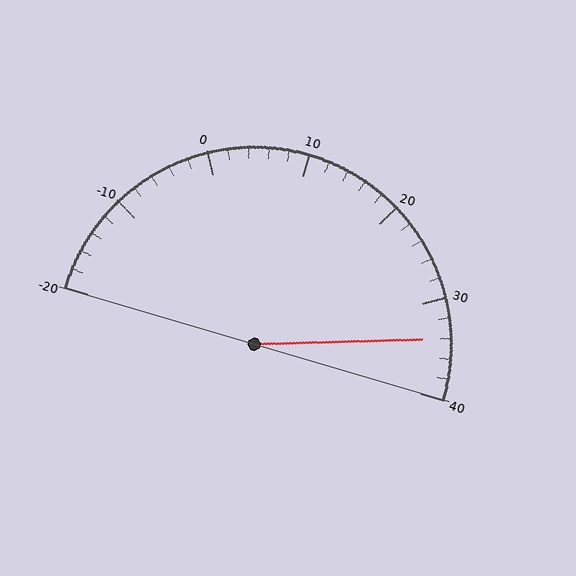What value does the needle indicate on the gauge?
The needle indicates approximately 34.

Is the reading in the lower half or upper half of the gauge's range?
The reading is in the upper half of the range (-20 to 40).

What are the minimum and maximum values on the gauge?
The gauge ranges from -20 to 40.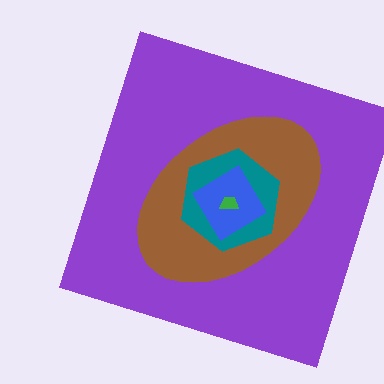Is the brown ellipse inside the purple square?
Yes.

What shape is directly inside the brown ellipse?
The teal hexagon.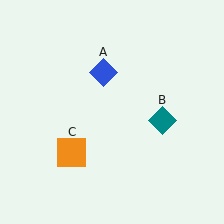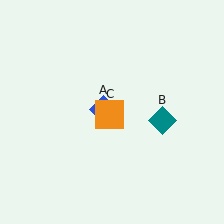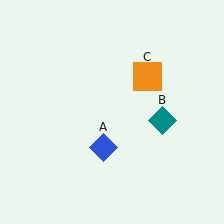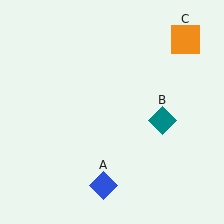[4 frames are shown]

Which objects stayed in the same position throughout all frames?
Teal diamond (object B) remained stationary.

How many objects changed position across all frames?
2 objects changed position: blue diamond (object A), orange square (object C).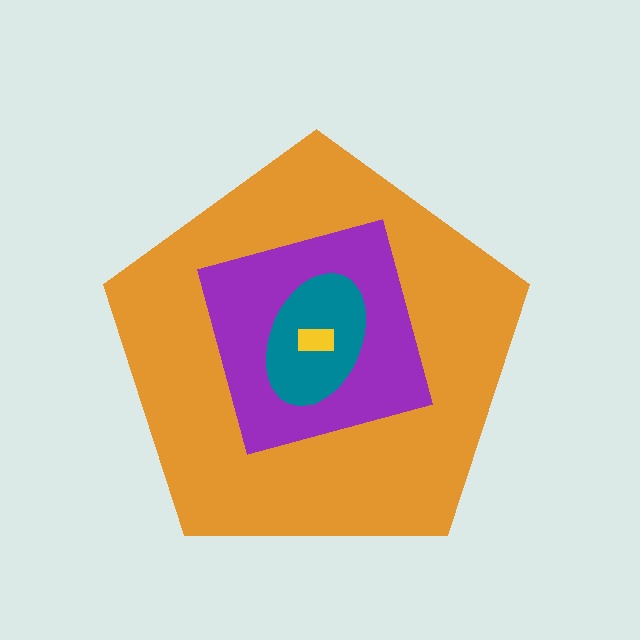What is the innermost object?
The yellow rectangle.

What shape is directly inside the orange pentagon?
The purple diamond.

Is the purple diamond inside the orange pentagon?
Yes.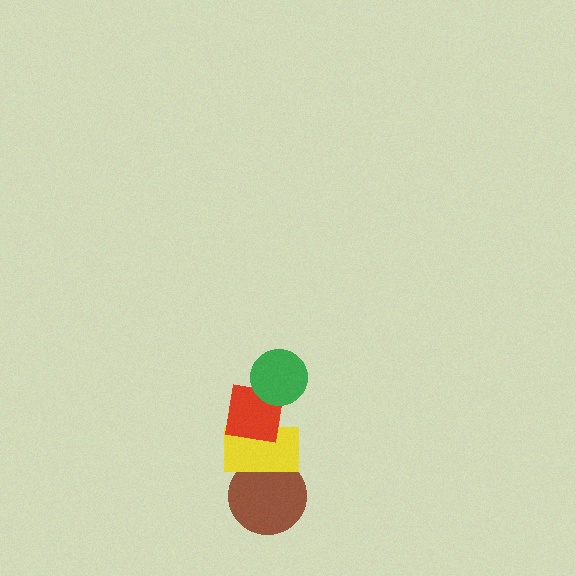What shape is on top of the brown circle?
The yellow rectangle is on top of the brown circle.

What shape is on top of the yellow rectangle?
The red square is on top of the yellow rectangle.